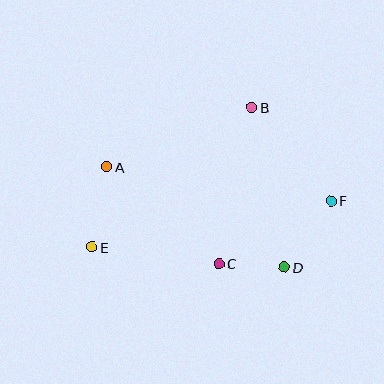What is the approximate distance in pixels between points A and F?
The distance between A and F is approximately 227 pixels.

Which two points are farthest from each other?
Points E and F are farthest from each other.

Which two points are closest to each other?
Points C and D are closest to each other.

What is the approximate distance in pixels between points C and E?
The distance between C and E is approximately 128 pixels.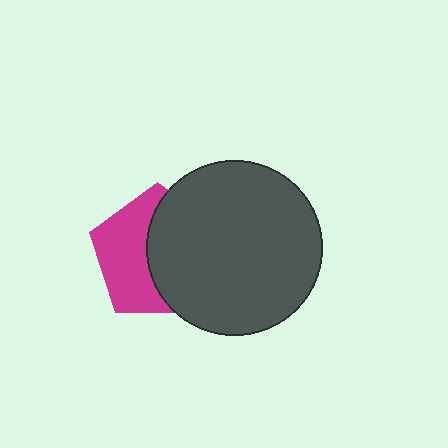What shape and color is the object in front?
The object in front is a dark gray circle.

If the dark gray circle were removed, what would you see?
You would see the complete magenta pentagon.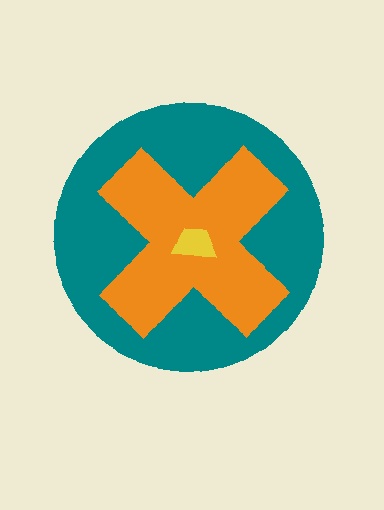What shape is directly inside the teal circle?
The orange cross.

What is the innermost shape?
The yellow trapezoid.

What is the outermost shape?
The teal circle.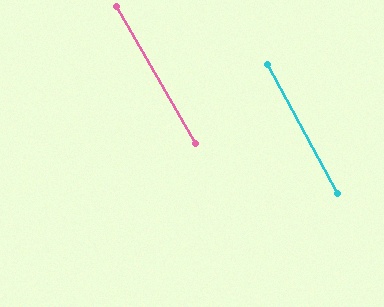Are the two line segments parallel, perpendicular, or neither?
Parallel — their directions differ by only 1.2°.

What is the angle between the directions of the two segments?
Approximately 1 degree.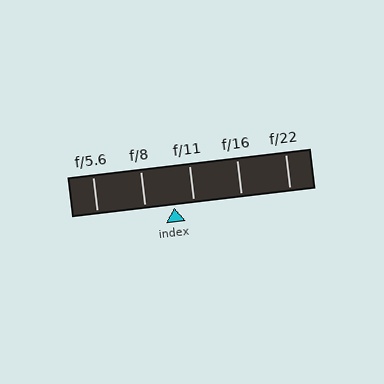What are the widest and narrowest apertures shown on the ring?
The widest aperture shown is f/5.6 and the narrowest is f/22.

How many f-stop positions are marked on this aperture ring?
There are 5 f-stop positions marked.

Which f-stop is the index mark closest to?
The index mark is closest to f/11.